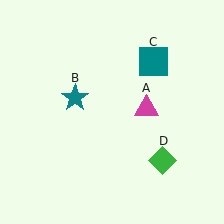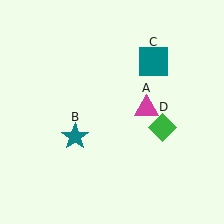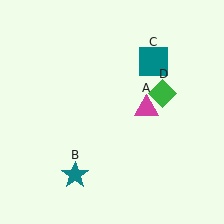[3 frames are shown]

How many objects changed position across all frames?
2 objects changed position: teal star (object B), green diamond (object D).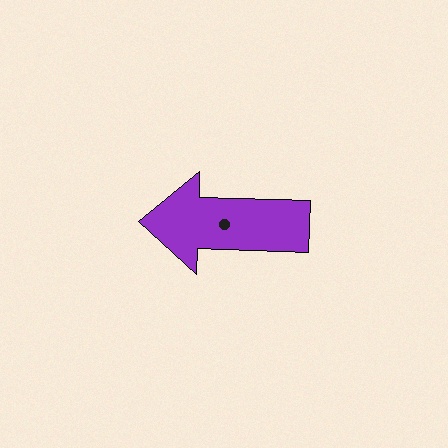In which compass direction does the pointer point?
West.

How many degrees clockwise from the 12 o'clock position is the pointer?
Approximately 272 degrees.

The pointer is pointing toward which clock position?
Roughly 9 o'clock.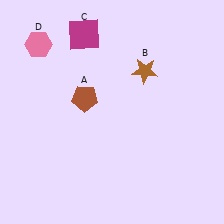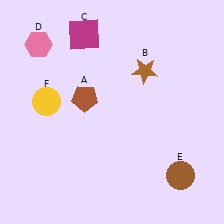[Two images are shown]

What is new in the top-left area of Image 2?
A yellow circle (F) was added in the top-left area of Image 2.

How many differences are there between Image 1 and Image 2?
There are 2 differences between the two images.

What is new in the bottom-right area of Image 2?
A brown circle (E) was added in the bottom-right area of Image 2.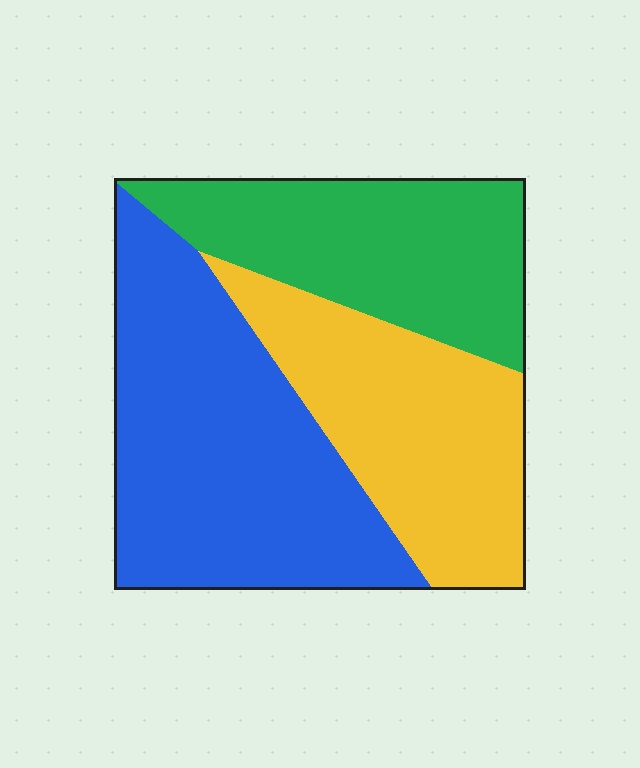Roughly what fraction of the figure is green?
Green takes up about one quarter (1/4) of the figure.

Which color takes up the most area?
Blue, at roughly 40%.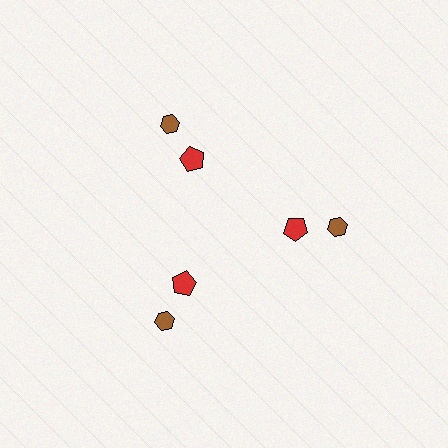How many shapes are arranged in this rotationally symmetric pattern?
There are 6 shapes, arranged in 3 groups of 2.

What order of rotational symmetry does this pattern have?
This pattern has 3-fold rotational symmetry.